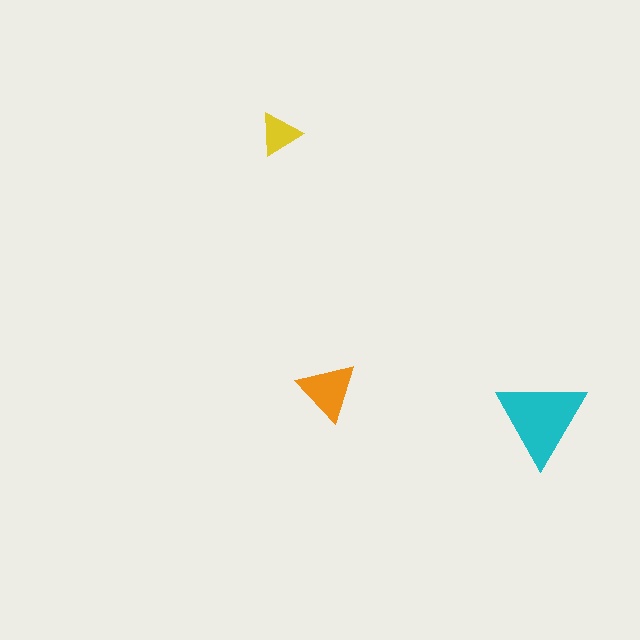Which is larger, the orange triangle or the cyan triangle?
The cyan one.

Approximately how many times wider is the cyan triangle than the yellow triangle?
About 2 times wider.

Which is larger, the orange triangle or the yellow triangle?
The orange one.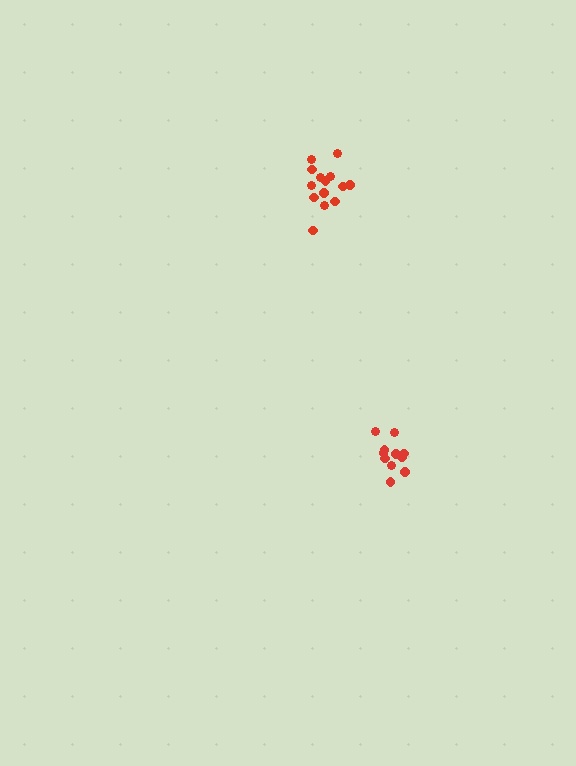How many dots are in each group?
Group 1: 14 dots, Group 2: 11 dots (25 total).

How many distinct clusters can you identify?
There are 2 distinct clusters.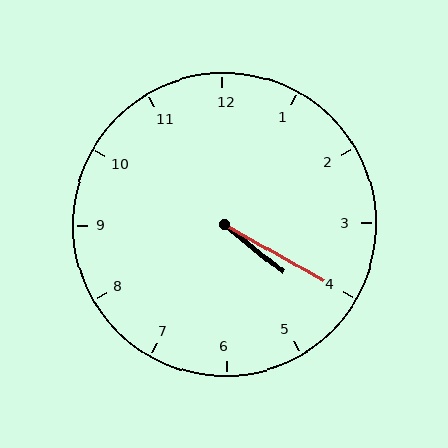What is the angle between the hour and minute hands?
Approximately 10 degrees.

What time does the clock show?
4:20.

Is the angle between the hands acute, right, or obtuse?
It is acute.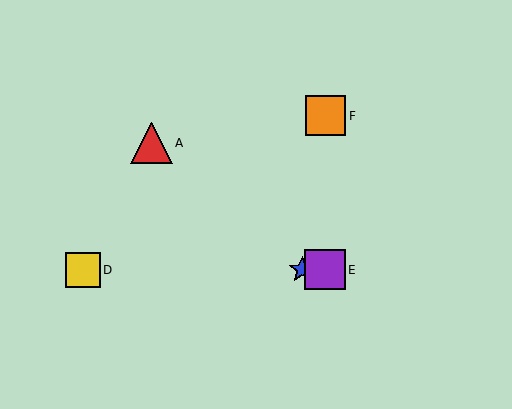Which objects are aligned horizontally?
Objects B, C, D, E are aligned horizontally.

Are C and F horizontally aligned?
No, C is at y≈270 and F is at y≈116.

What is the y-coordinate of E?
Object E is at y≈270.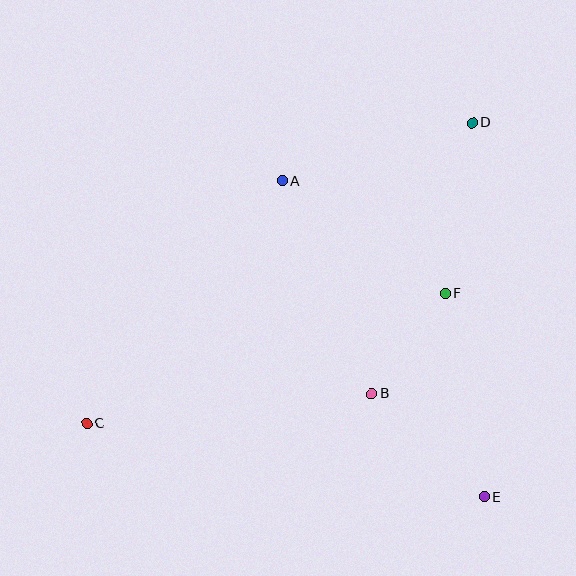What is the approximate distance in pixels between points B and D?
The distance between B and D is approximately 289 pixels.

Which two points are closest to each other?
Points B and F are closest to each other.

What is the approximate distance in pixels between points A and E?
The distance between A and E is approximately 376 pixels.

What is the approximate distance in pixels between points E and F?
The distance between E and F is approximately 208 pixels.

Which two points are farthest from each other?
Points C and D are farthest from each other.